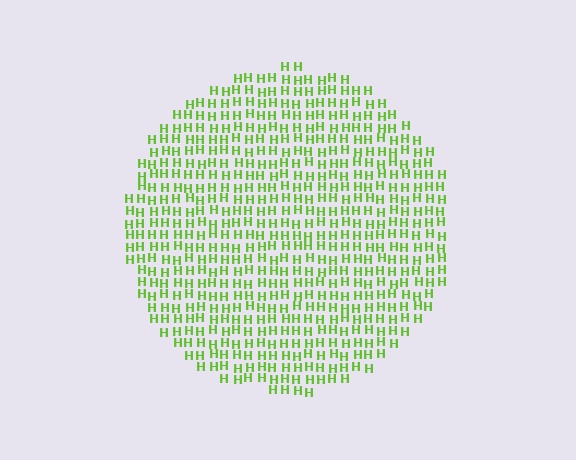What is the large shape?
The large shape is a circle.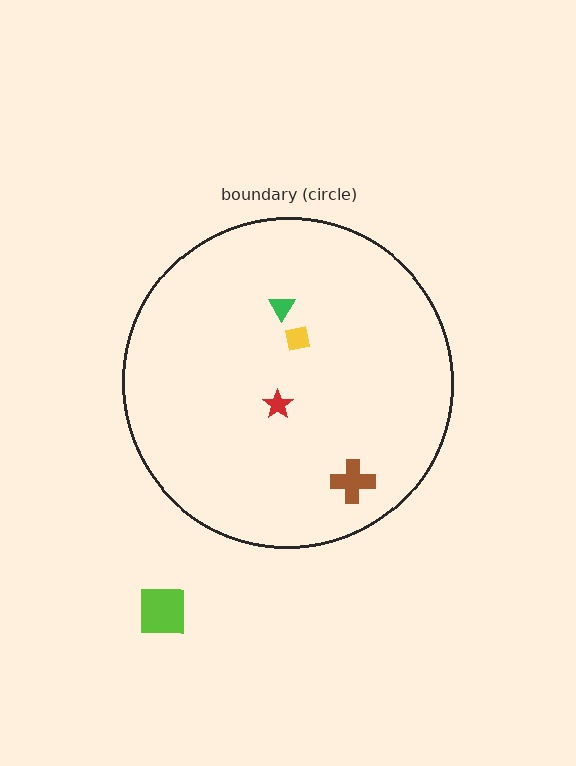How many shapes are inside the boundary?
4 inside, 1 outside.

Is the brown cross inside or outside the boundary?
Inside.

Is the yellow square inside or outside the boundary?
Inside.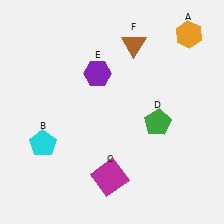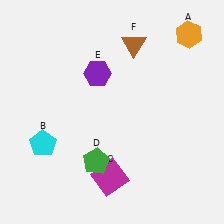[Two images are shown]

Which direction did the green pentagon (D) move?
The green pentagon (D) moved left.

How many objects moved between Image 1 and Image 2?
1 object moved between the two images.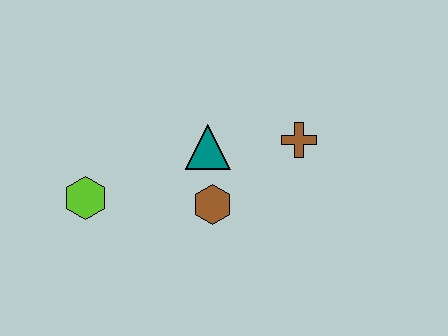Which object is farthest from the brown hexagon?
The lime hexagon is farthest from the brown hexagon.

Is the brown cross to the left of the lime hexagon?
No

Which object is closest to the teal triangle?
The brown hexagon is closest to the teal triangle.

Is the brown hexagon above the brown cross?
No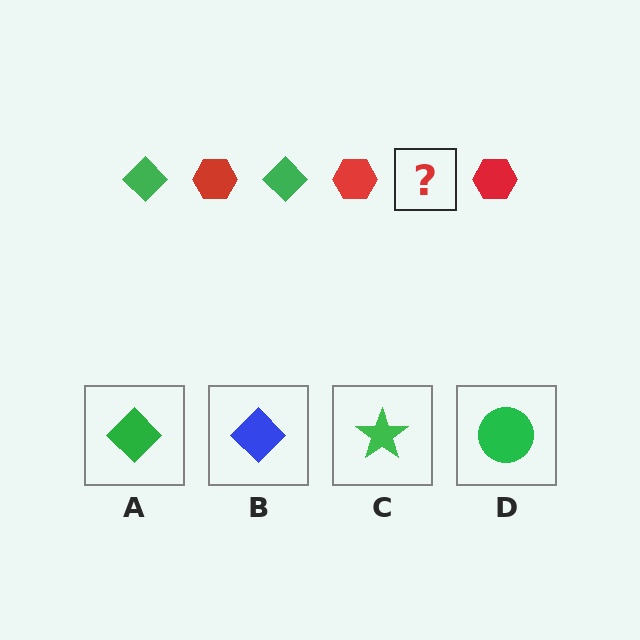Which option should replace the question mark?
Option A.